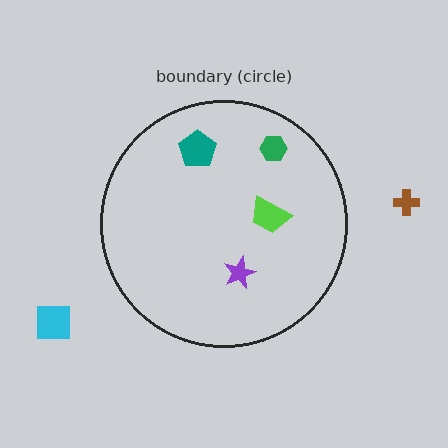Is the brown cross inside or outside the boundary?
Outside.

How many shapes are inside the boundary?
4 inside, 2 outside.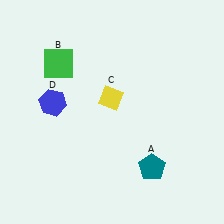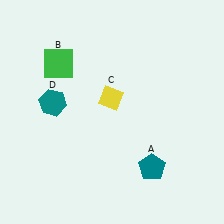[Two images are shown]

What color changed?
The hexagon (D) changed from blue in Image 1 to teal in Image 2.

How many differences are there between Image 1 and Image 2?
There is 1 difference between the two images.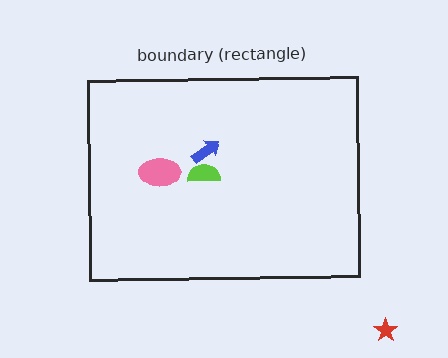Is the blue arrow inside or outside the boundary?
Inside.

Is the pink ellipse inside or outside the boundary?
Inside.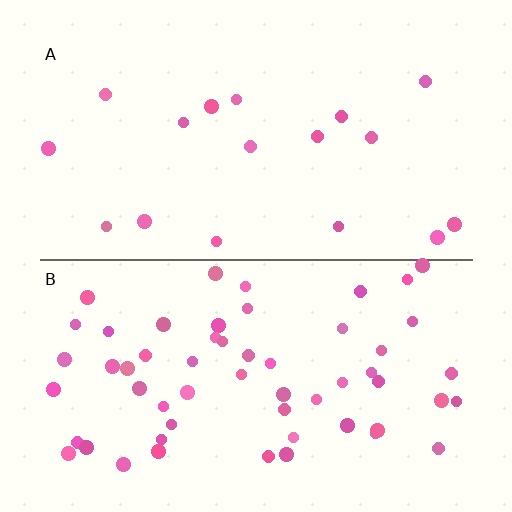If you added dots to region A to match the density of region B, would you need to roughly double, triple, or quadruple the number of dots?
Approximately triple.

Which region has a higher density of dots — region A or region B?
B (the bottom).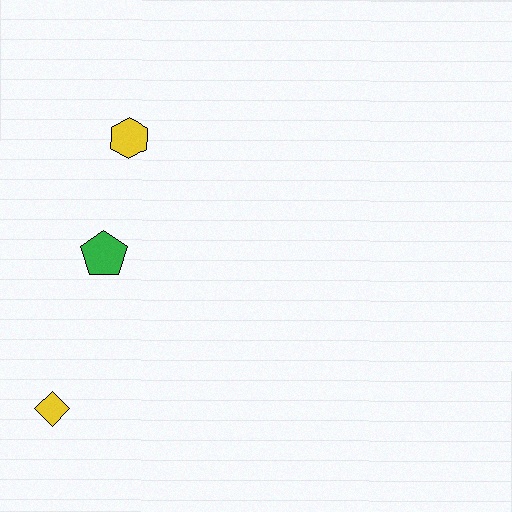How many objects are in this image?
There are 3 objects.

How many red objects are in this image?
There are no red objects.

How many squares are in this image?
There are no squares.